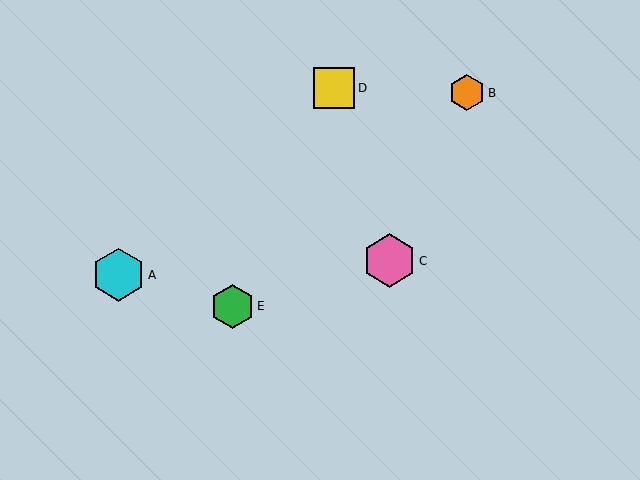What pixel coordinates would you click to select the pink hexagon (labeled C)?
Click at (389, 261) to select the pink hexagon C.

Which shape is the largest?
The pink hexagon (labeled C) is the largest.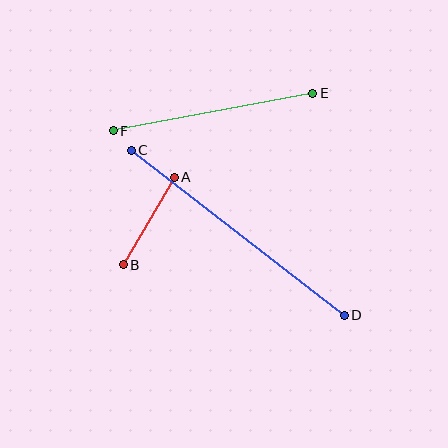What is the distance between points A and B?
The distance is approximately 101 pixels.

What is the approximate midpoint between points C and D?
The midpoint is at approximately (238, 233) pixels.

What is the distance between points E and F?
The distance is approximately 203 pixels.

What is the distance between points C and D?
The distance is approximately 269 pixels.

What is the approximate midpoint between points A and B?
The midpoint is at approximately (149, 221) pixels.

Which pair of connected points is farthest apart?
Points C and D are farthest apart.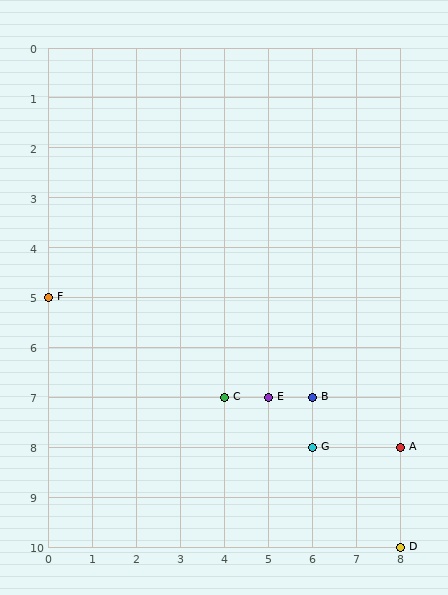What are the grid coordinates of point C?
Point C is at grid coordinates (4, 7).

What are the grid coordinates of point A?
Point A is at grid coordinates (8, 8).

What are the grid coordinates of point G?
Point G is at grid coordinates (6, 8).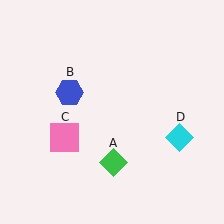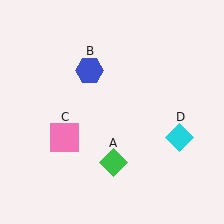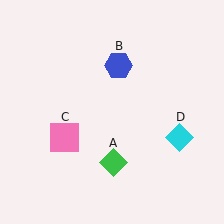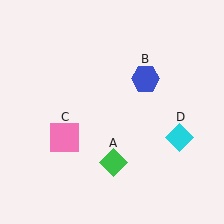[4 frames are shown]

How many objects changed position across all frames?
1 object changed position: blue hexagon (object B).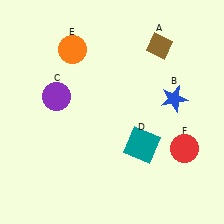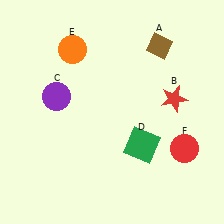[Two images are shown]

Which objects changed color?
B changed from blue to red. D changed from teal to green.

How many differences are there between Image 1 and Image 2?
There are 2 differences between the two images.